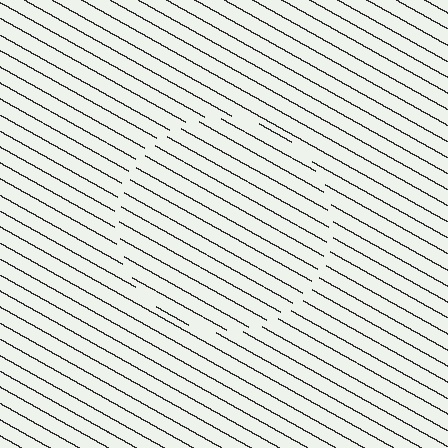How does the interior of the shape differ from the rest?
The interior of the shape contains the same grating, shifted by half a period — the contour is defined by the phase discontinuity where line-ends from the inner and outer gratings abut.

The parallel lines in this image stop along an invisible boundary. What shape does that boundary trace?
An illusory circle. The interior of the shape contains the same grating, shifted by half a period — the contour is defined by the phase discontinuity where line-ends from the inner and outer gratings abut.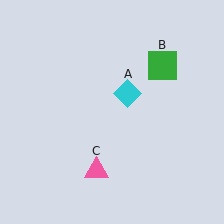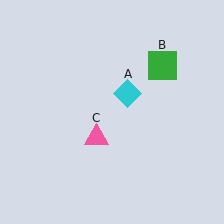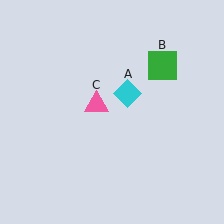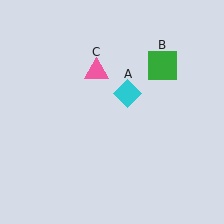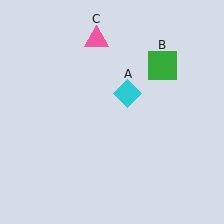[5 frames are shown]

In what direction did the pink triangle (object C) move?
The pink triangle (object C) moved up.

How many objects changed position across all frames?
1 object changed position: pink triangle (object C).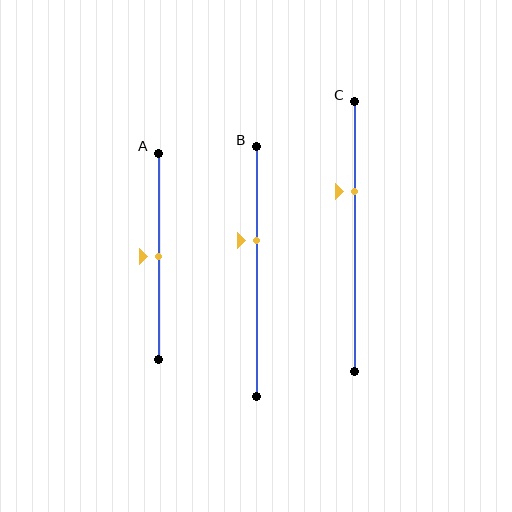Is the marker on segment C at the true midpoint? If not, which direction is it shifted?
No, the marker on segment C is shifted upward by about 17% of the segment length.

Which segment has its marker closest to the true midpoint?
Segment A has its marker closest to the true midpoint.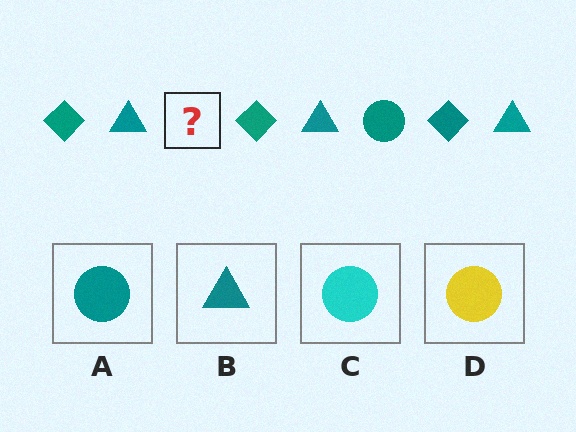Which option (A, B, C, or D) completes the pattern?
A.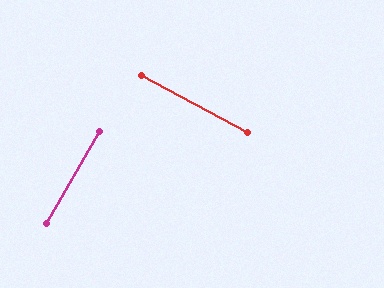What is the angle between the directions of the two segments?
Approximately 88 degrees.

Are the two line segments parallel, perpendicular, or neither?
Perpendicular — they meet at approximately 88°.